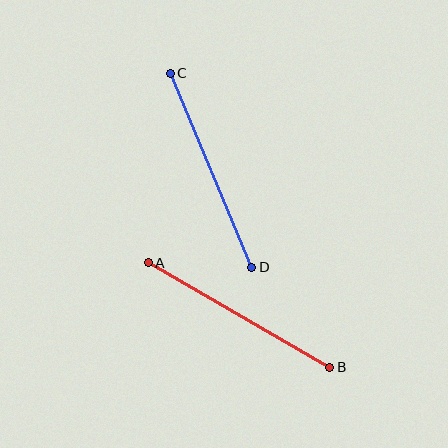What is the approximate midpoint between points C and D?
The midpoint is at approximately (211, 170) pixels.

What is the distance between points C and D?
The distance is approximately 210 pixels.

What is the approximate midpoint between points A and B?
The midpoint is at approximately (239, 315) pixels.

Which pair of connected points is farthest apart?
Points C and D are farthest apart.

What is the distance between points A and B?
The distance is approximately 209 pixels.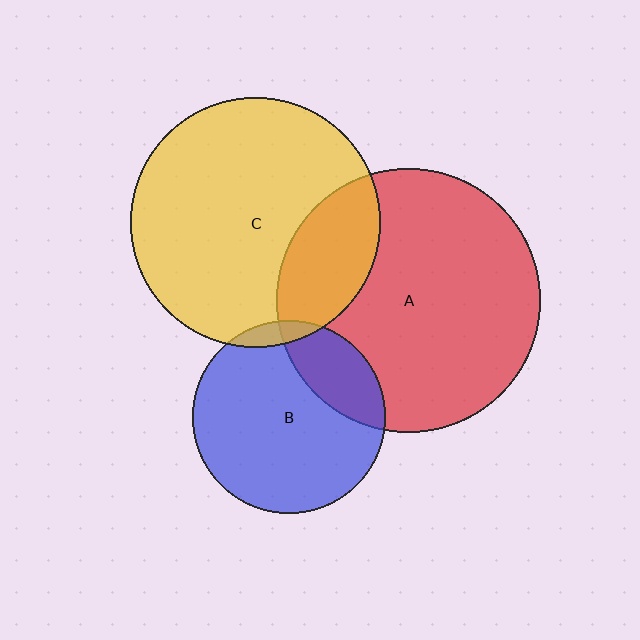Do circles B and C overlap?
Yes.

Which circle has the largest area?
Circle A (red).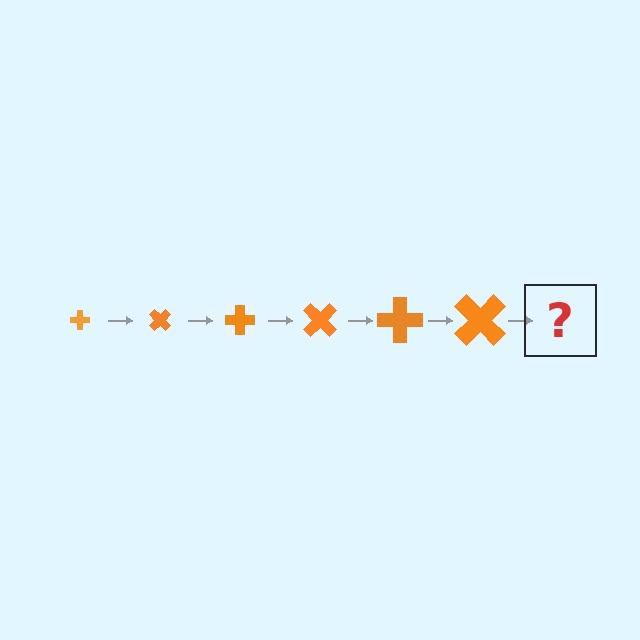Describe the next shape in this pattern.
It should be a cross, larger than the previous one and rotated 270 degrees from the start.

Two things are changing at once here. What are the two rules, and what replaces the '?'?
The two rules are that the cross grows larger each step and it rotates 45 degrees each step. The '?' should be a cross, larger than the previous one and rotated 270 degrees from the start.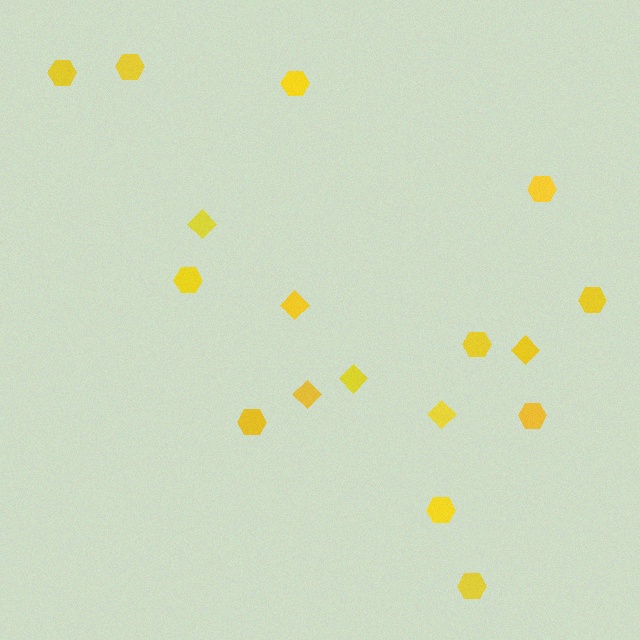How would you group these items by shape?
There are 2 groups: one group of hexagons (11) and one group of diamonds (6).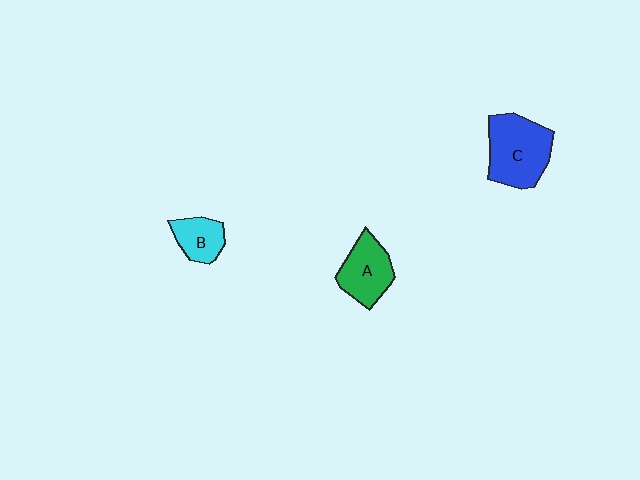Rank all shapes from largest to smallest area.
From largest to smallest: C (blue), A (green), B (cyan).